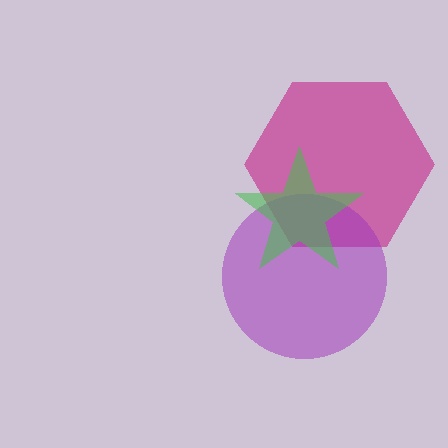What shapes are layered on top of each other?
The layered shapes are: a magenta hexagon, a purple circle, a green star.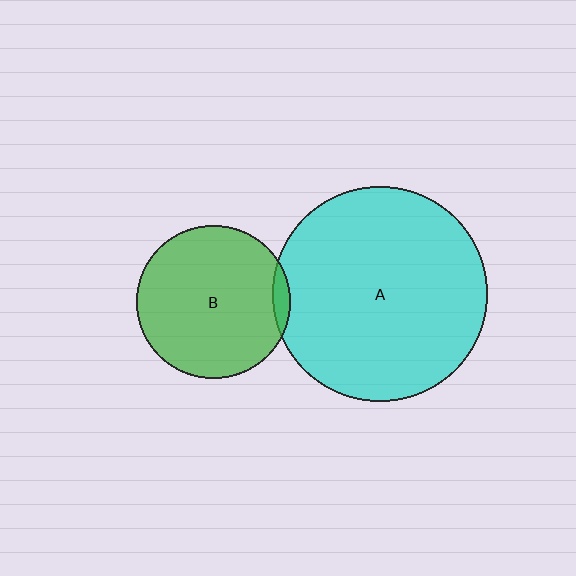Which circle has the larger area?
Circle A (cyan).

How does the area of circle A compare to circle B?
Approximately 2.0 times.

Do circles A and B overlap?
Yes.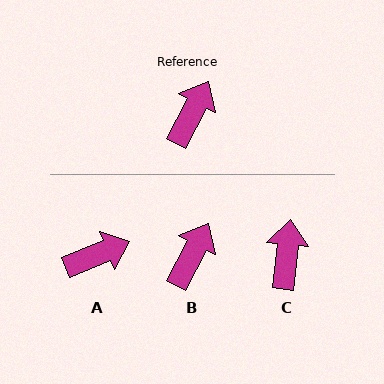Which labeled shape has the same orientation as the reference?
B.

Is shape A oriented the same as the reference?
No, it is off by about 40 degrees.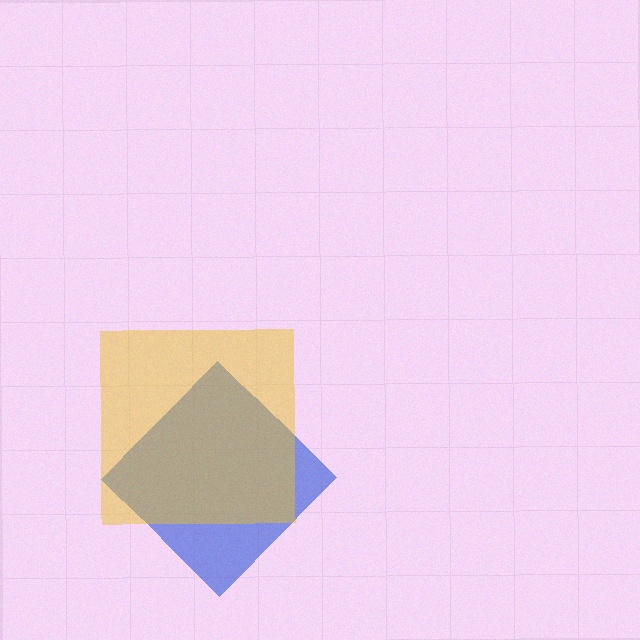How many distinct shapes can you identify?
There are 2 distinct shapes: a blue diamond, a yellow square.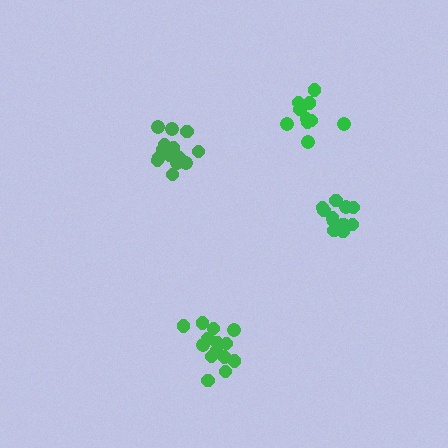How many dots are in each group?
Group 1: 10 dots, Group 2: 14 dots, Group 3: 12 dots, Group 4: 14 dots (50 total).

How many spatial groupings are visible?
There are 4 spatial groupings.